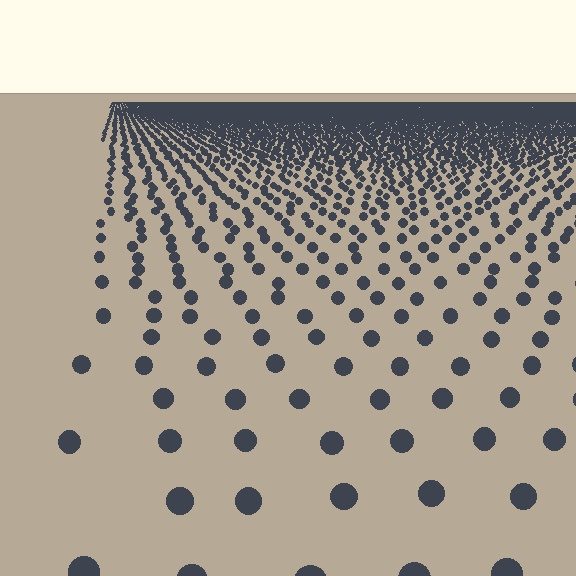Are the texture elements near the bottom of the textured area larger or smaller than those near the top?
Larger. Near the bottom, elements are closer to the viewer and appear at a bigger on-screen size.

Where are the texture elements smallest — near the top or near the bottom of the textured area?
Near the top.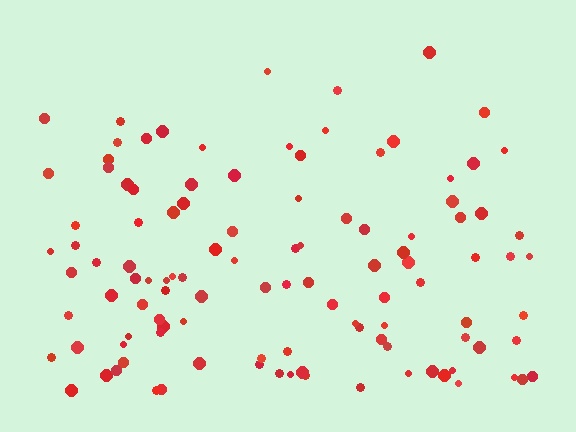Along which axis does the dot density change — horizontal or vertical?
Vertical.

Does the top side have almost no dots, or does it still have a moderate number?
Still a moderate number, just noticeably fewer than the bottom.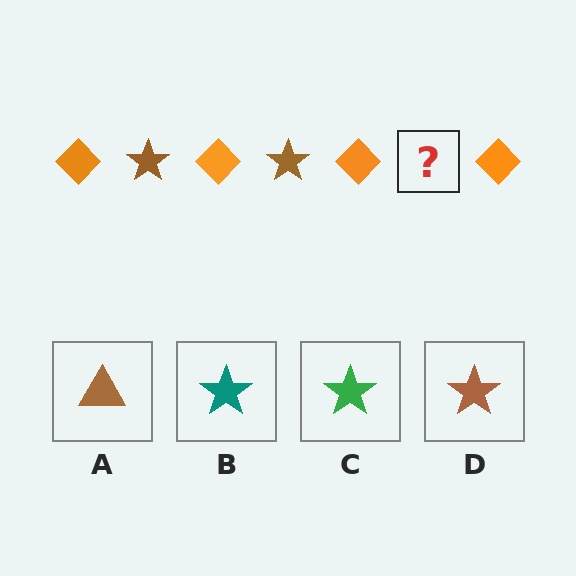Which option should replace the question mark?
Option D.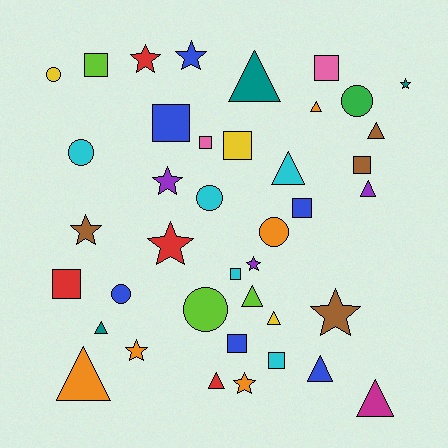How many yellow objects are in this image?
There are 3 yellow objects.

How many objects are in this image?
There are 40 objects.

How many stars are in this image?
There are 10 stars.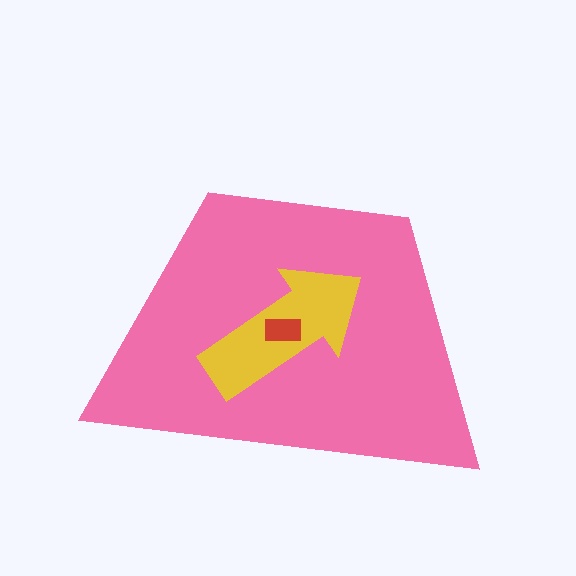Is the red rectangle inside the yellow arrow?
Yes.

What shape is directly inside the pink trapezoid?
The yellow arrow.